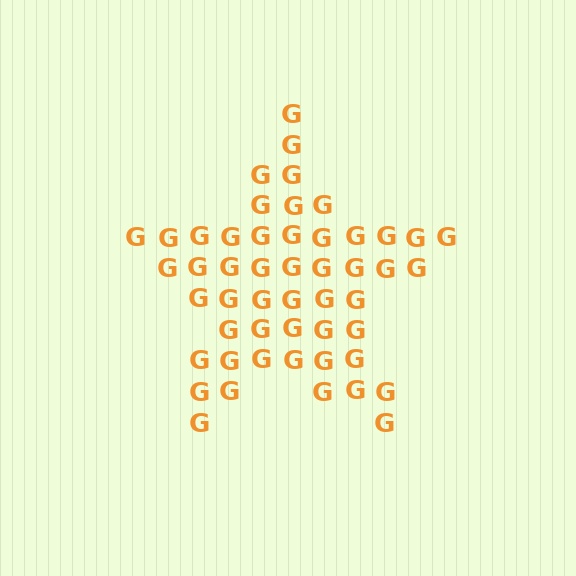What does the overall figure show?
The overall figure shows a star.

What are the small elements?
The small elements are letter G's.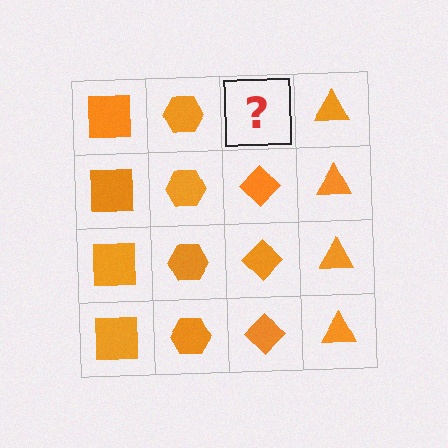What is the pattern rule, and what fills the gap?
The rule is that each column has a consistent shape. The gap should be filled with an orange diamond.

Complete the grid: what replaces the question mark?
The question mark should be replaced with an orange diamond.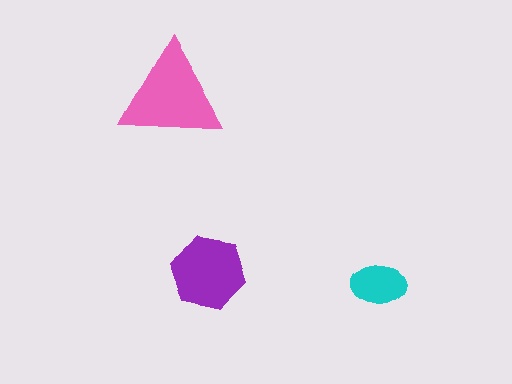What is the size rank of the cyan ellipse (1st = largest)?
3rd.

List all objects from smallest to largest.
The cyan ellipse, the purple hexagon, the pink triangle.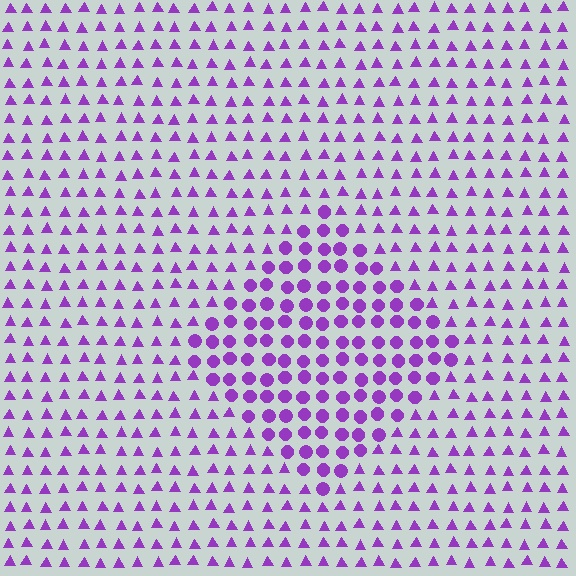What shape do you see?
I see a diamond.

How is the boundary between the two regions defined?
The boundary is defined by a change in element shape: circles inside vs. triangles outside. All elements share the same color and spacing.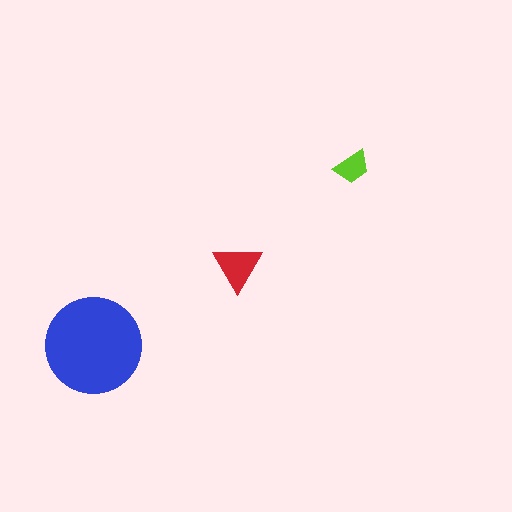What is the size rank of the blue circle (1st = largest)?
1st.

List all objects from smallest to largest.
The lime trapezoid, the red triangle, the blue circle.